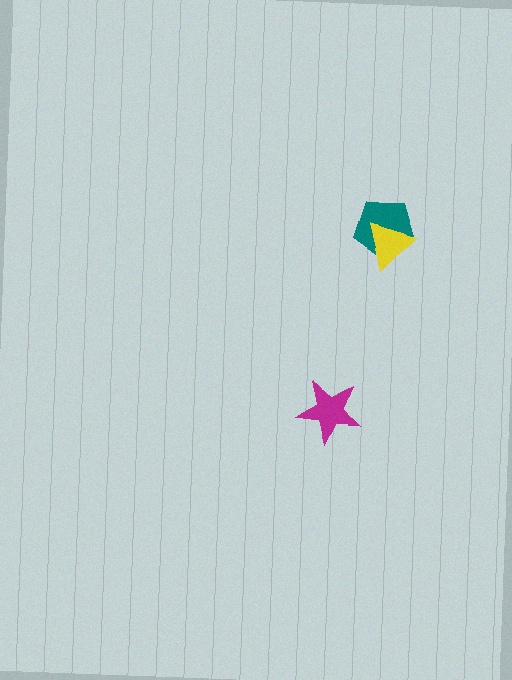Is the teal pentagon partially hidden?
Yes, it is partially covered by another shape.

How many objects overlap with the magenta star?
0 objects overlap with the magenta star.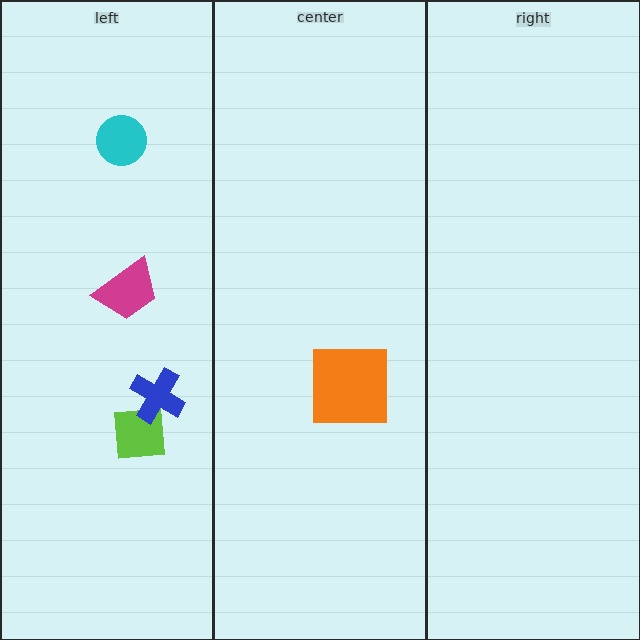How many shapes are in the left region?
4.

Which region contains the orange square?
The center region.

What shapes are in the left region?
The magenta trapezoid, the lime square, the blue cross, the cyan circle.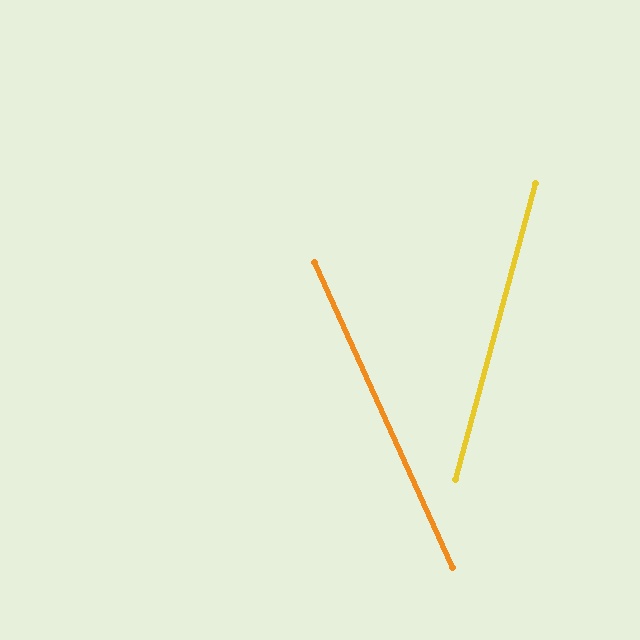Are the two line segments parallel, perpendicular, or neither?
Neither parallel nor perpendicular — they differ by about 40°.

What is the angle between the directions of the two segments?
Approximately 40 degrees.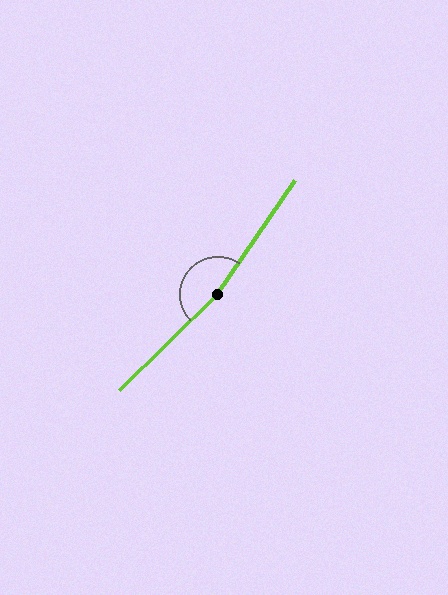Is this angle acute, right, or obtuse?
It is obtuse.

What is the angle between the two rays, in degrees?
Approximately 169 degrees.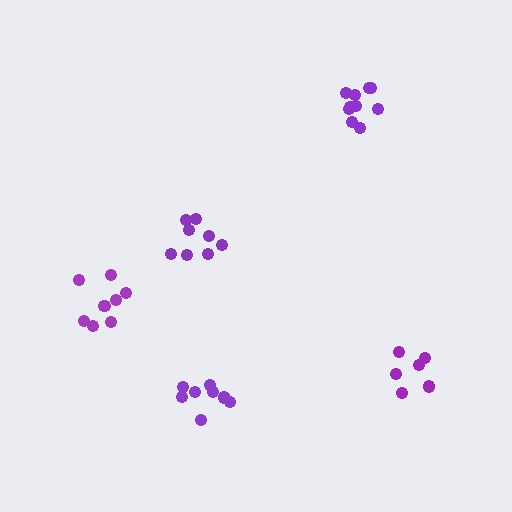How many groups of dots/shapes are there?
There are 5 groups.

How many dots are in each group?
Group 1: 10 dots, Group 2: 8 dots, Group 3: 9 dots, Group 4: 8 dots, Group 5: 6 dots (41 total).